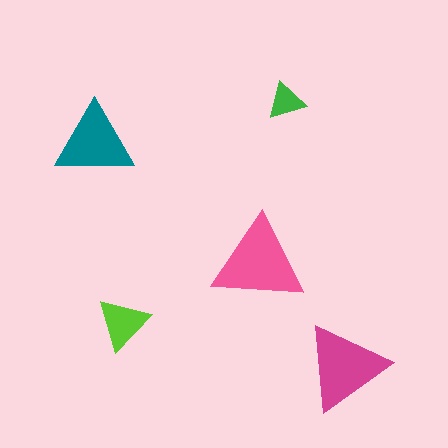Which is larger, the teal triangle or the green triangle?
The teal one.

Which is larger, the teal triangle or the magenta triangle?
The magenta one.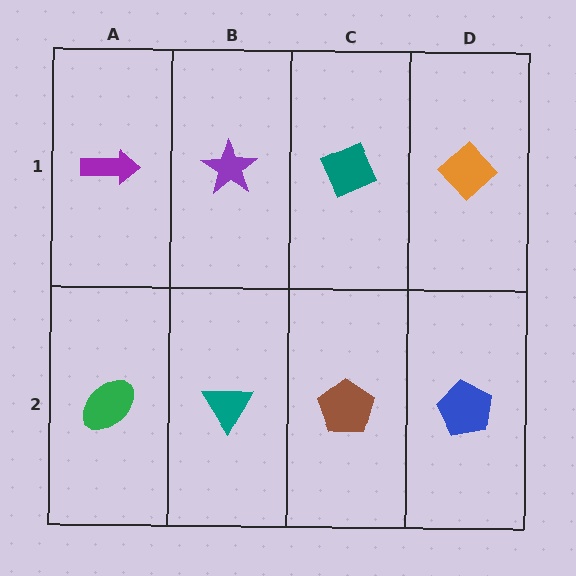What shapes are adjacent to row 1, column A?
A green ellipse (row 2, column A), a purple star (row 1, column B).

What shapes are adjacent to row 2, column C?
A teal diamond (row 1, column C), a teal triangle (row 2, column B), a blue pentagon (row 2, column D).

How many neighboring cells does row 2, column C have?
3.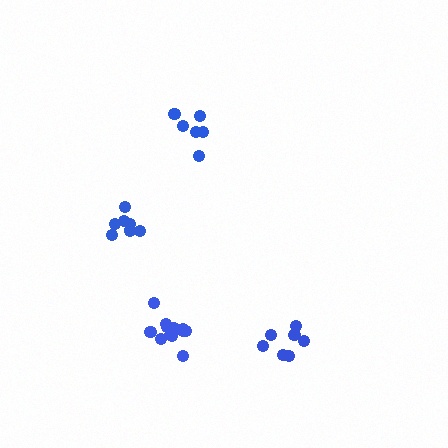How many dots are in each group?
Group 1: 6 dots, Group 2: 12 dots, Group 3: 7 dots, Group 4: 7 dots (32 total).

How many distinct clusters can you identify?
There are 4 distinct clusters.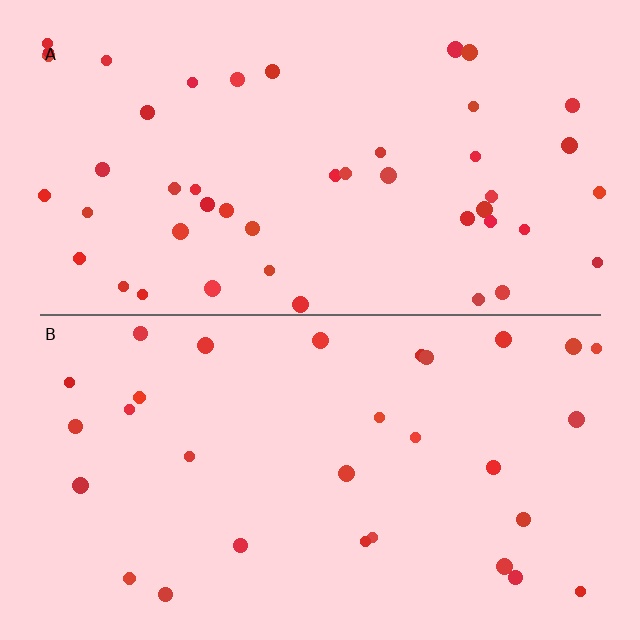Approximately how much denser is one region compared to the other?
Approximately 1.6× — region A over region B.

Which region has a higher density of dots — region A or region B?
A (the top).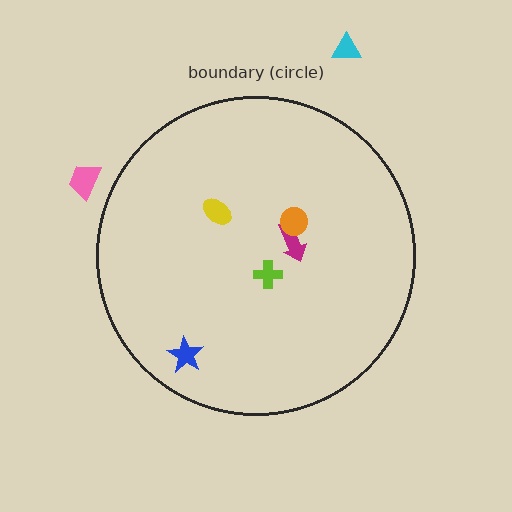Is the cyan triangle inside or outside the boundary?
Outside.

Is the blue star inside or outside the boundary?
Inside.